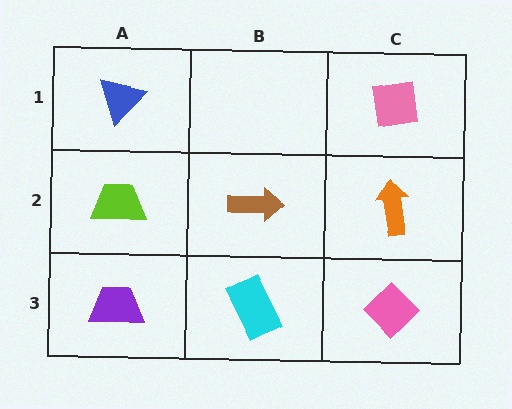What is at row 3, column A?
A purple trapezoid.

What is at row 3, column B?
A cyan rectangle.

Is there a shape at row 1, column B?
No, that cell is empty.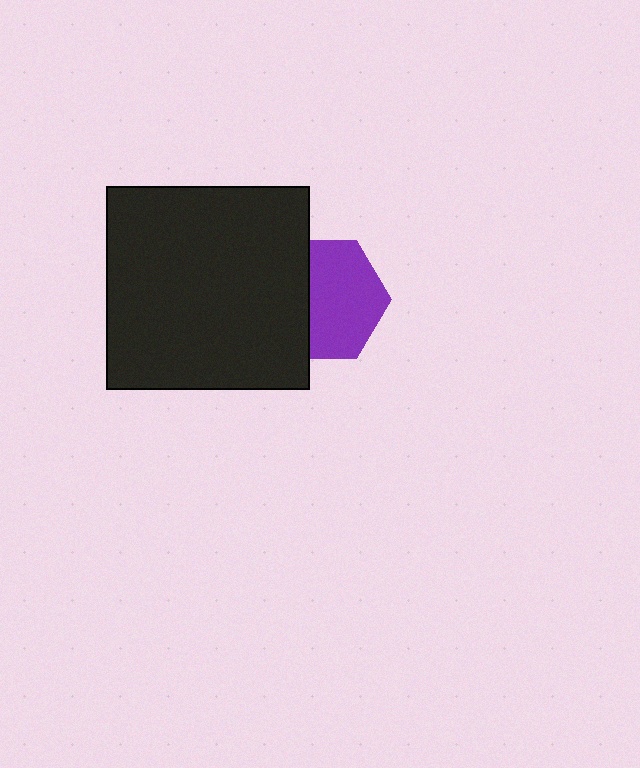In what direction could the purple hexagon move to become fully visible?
The purple hexagon could move right. That would shift it out from behind the black square entirely.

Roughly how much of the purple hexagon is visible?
About half of it is visible (roughly 63%).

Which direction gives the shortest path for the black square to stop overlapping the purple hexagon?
Moving left gives the shortest separation.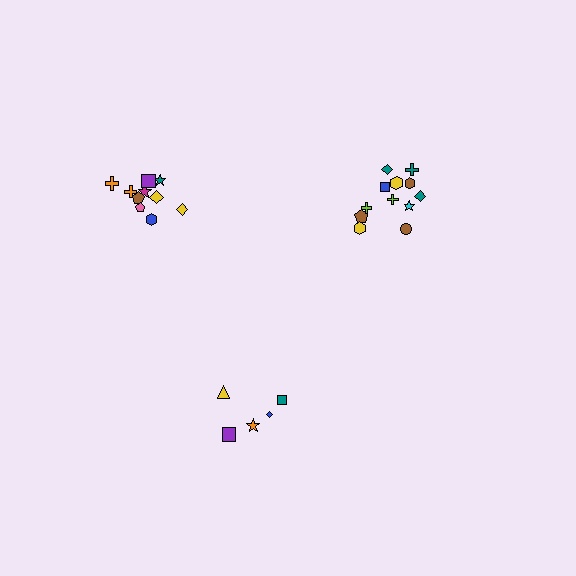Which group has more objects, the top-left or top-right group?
The top-right group.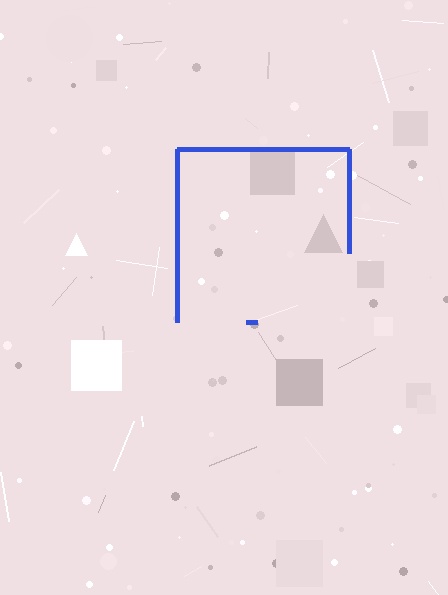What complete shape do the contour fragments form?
The contour fragments form a square.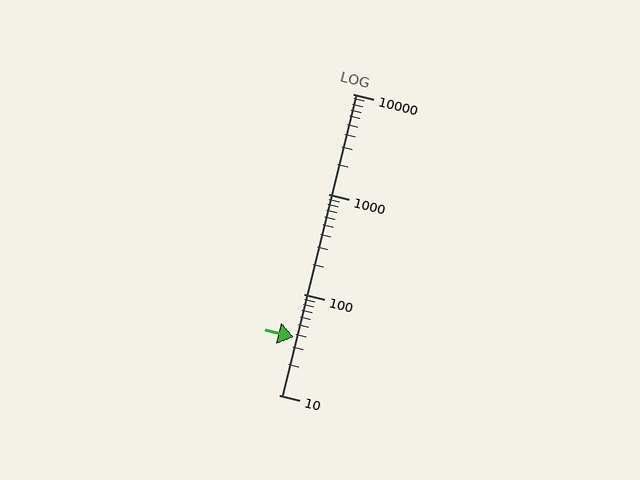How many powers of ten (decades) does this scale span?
The scale spans 3 decades, from 10 to 10000.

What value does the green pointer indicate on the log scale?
The pointer indicates approximately 38.